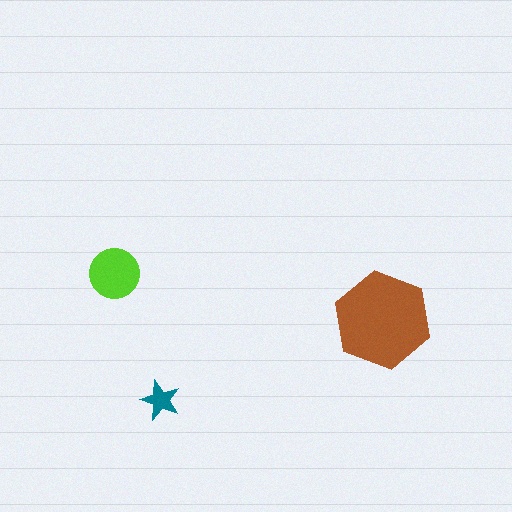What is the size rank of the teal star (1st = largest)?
3rd.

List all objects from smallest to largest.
The teal star, the lime circle, the brown hexagon.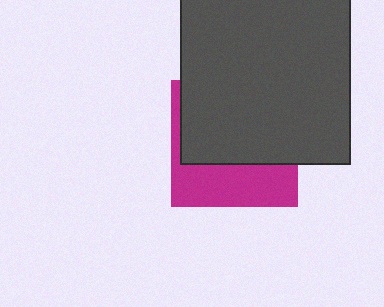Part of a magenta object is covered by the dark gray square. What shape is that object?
It is a square.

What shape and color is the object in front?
The object in front is a dark gray square.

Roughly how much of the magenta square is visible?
A small part of it is visible (roughly 37%).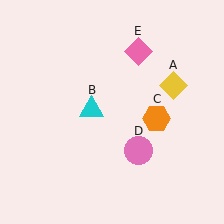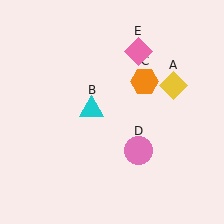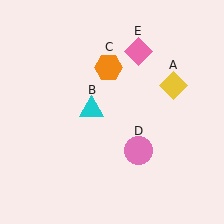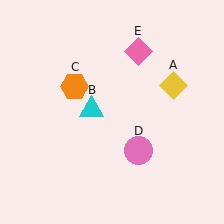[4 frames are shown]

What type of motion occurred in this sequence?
The orange hexagon (object C) rotated counterclockwise around the center of the scene.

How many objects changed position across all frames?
1 object changed position: orange hexagon (object C).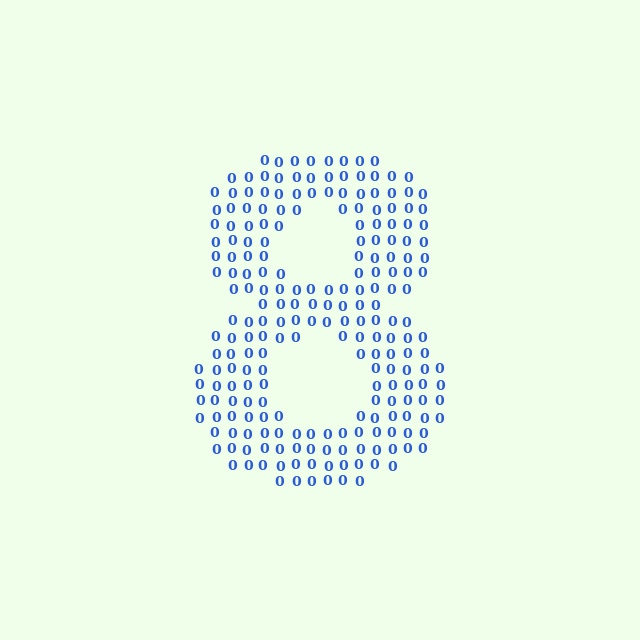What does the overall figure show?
The overall figure shows the digit 8.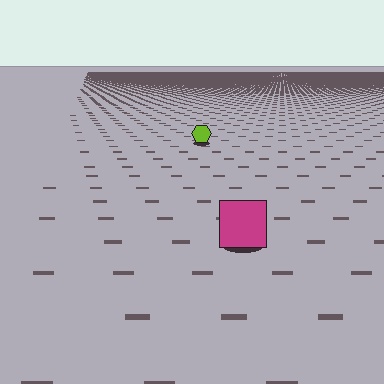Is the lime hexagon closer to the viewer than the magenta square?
No. The magenta square is closer — you can tell from the texture gradient: the ground texture is coarser near it.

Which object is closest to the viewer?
The magenta square is closest. The texture marks near it are larger and more spread out.